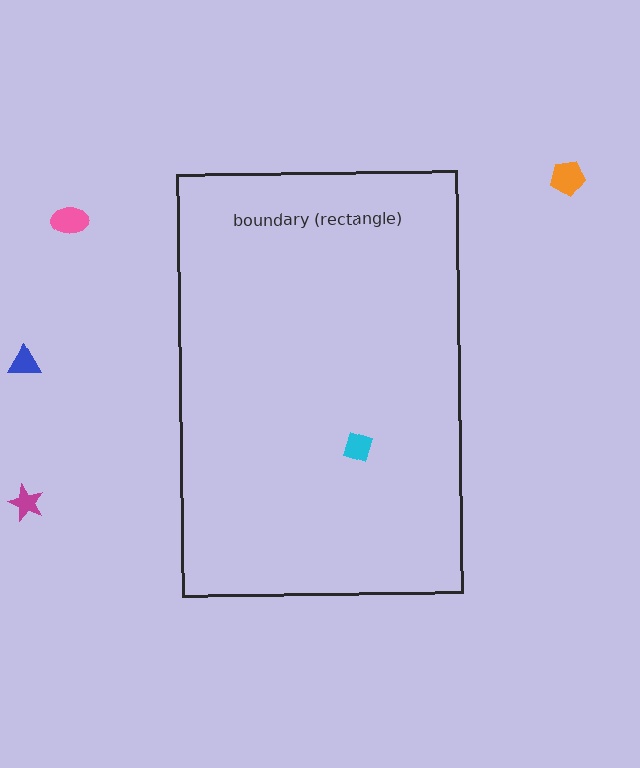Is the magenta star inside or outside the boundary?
Outside.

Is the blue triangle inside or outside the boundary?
Outside.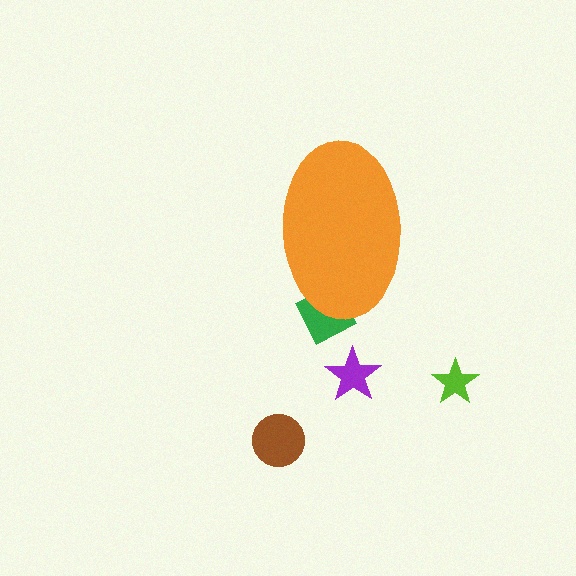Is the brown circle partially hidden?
No, the brown circle is fully visible.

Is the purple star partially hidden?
No, the purple star is fully visible.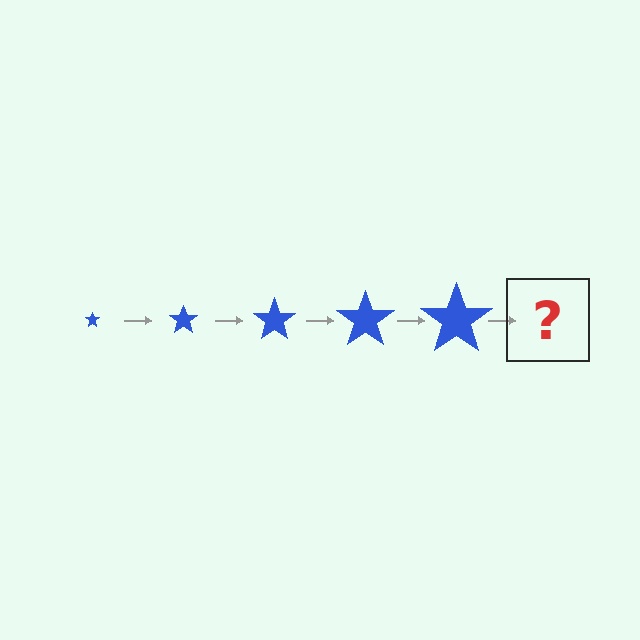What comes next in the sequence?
The next element should be a blue star, larger than the previous one.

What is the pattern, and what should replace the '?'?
The pattern is that the star gets progressively larger each step. The '?' should be a blue star, larger than the previous one.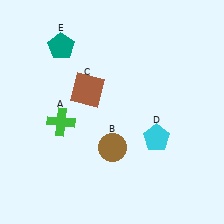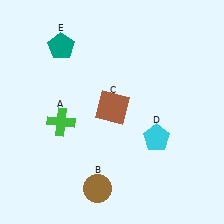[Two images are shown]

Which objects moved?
The objects that moved are: the brown circle (B), the brown square (C).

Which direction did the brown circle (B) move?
The brown circle (B) moved down.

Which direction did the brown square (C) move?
The brown square (C) moved right.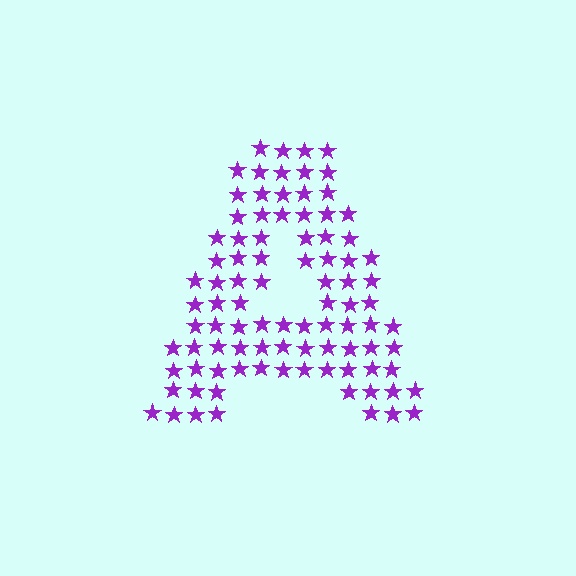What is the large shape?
The large shape is the letter A.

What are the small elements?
The small elements are stars.